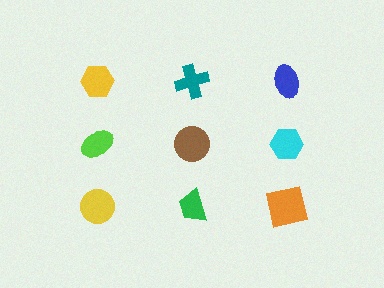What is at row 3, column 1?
A yellow circle.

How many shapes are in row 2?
3 shapes.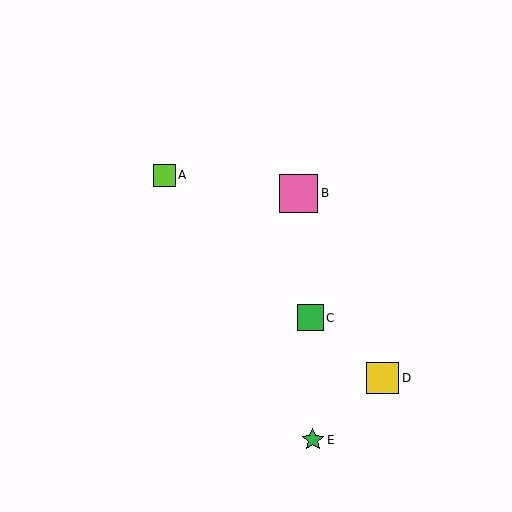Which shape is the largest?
The pink square (labeled B) is the largest.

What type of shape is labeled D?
Shape D is a yellow square.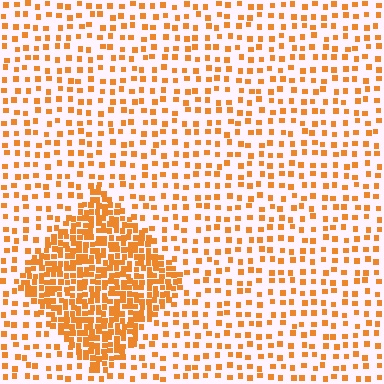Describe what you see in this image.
The image contains small orange elements arranged at two different densities. A diamond-shaped region is visible where the elements are more densely packed than the surrounding area.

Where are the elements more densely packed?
The elements are more densely packed inside the diamond boundary.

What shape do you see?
I see a diamond.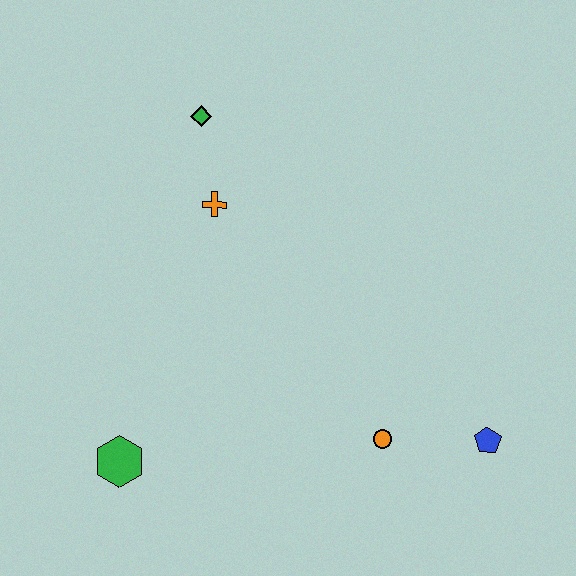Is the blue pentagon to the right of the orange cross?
Yes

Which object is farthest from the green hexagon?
The blue pentagon is farthest from the green hexagon.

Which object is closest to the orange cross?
The green diamond is closest to the orange cross.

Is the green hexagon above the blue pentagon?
No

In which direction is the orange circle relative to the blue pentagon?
The orange circle is to the left of the blue pentagon.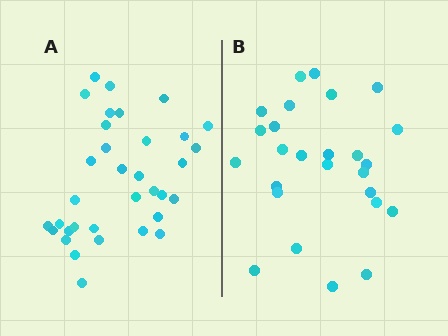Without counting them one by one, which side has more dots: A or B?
Region A (the left region) has more dots.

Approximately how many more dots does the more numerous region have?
Region A has roughly 8 or so more dots than region B.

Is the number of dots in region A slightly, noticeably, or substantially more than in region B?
Region A has noticeably more, but not dramatically so. The ratio is roughly 1.3 to 1.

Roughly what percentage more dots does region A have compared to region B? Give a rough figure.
About 30% more.